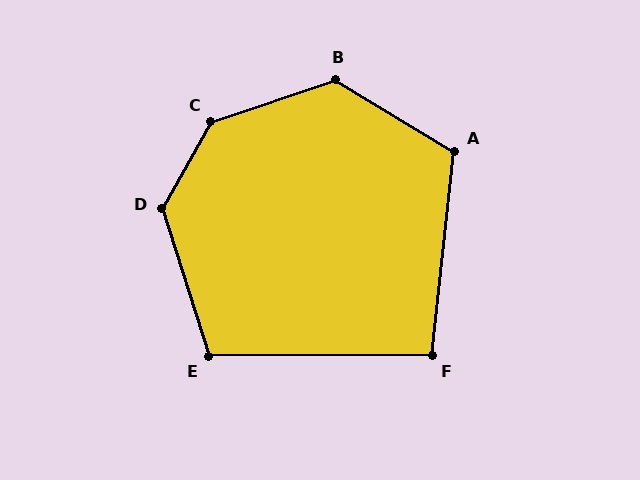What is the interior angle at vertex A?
Approximately 115 degrees (obtuse).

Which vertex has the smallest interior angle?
F, at approximately 96 degrees.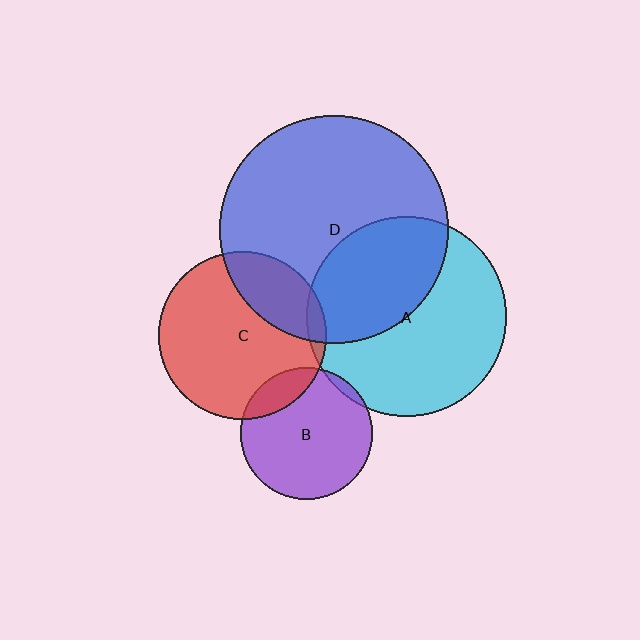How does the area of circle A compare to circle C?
Approximately 1.4 times.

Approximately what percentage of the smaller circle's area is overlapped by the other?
Approximately 5%.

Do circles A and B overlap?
Yes.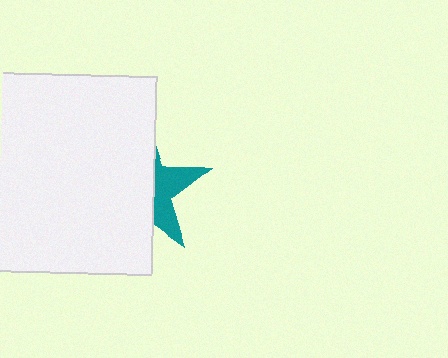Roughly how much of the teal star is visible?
A small part of it is visible (roughly 35%).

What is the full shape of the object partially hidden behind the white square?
The partially hidden object is a teal star.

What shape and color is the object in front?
The object in front is a white square.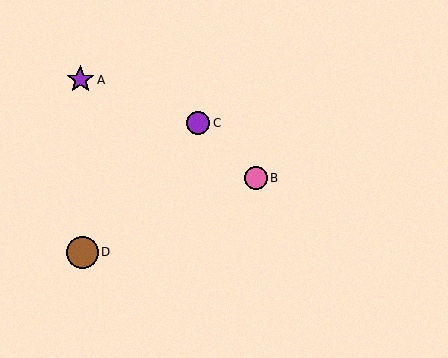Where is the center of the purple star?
The center of the purple star is at (80, 80).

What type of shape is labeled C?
Shape C is a purple circle.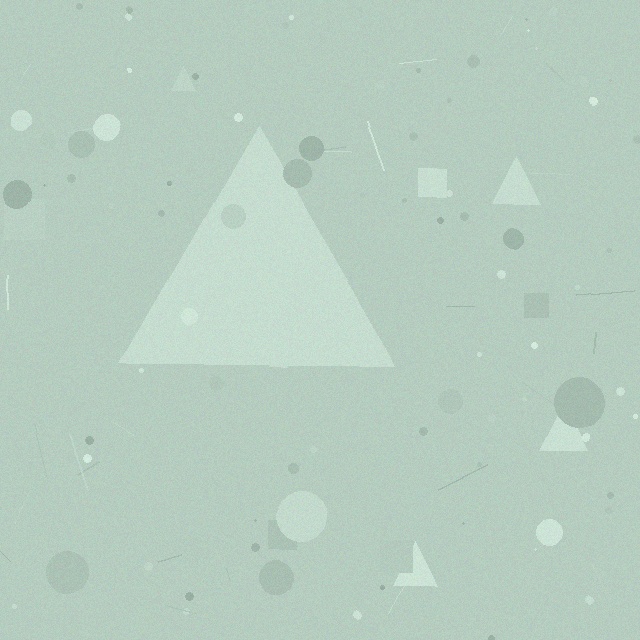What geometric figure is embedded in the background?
A triangle is embedded in the background.